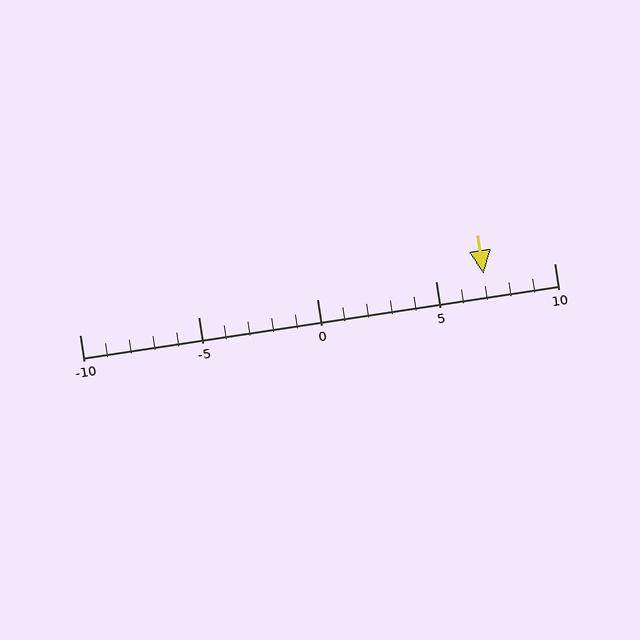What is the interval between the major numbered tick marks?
The major tick marks are spaced 5 units apart.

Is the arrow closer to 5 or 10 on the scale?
The arrow is closer to 5.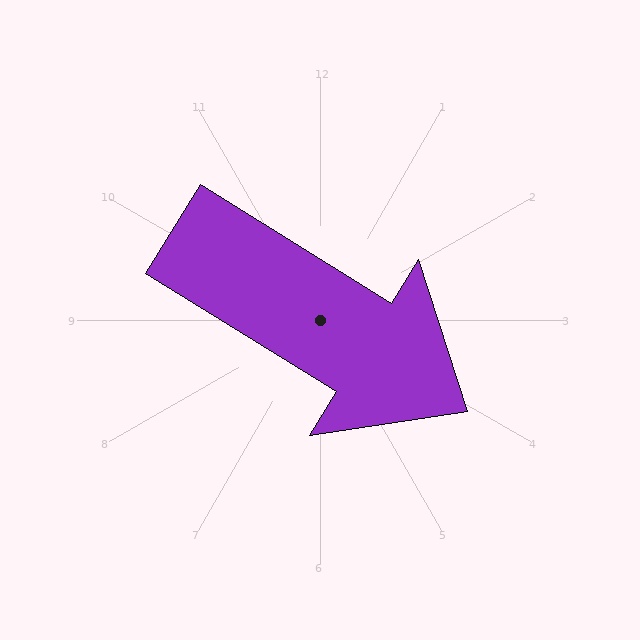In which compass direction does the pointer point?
Southeast.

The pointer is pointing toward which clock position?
Roughly 4 o'clock.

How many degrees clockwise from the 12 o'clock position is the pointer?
Approximately 122 degrees.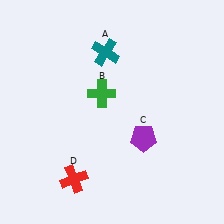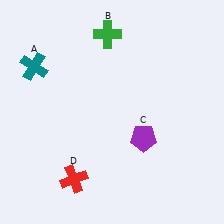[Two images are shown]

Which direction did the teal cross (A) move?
The teal cross (A) moved left.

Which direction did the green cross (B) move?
The green cross (B) moved up.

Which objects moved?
The objects that moved are: the teal cross (A), the green cross (B).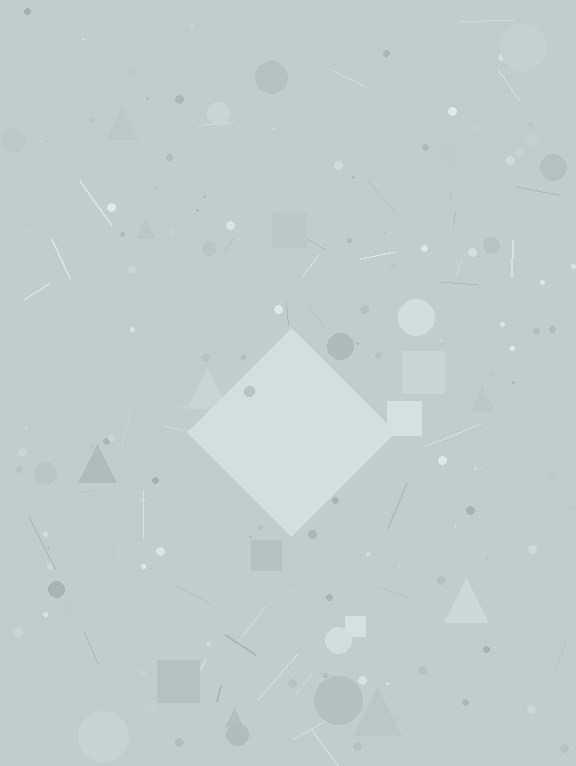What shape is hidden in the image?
A diamond is hidden in the image.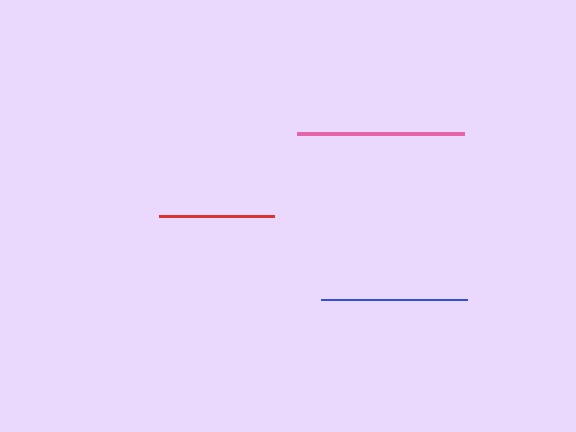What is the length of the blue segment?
The blue segment is approximately 146 pixels long.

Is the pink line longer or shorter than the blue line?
The pink line is longer than the blue line.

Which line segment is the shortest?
The red line is the shortest at approximately 115 pixels.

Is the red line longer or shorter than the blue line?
The blue line is longer than the red line.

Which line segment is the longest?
The pink line is the longest at approximately 167 pixels.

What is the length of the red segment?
The red segment is approximately 115 pixels long.